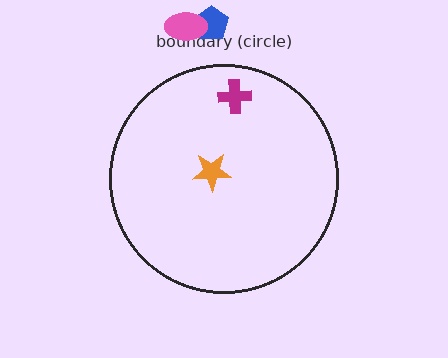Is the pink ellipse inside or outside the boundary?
Outside.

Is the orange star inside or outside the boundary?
Inside.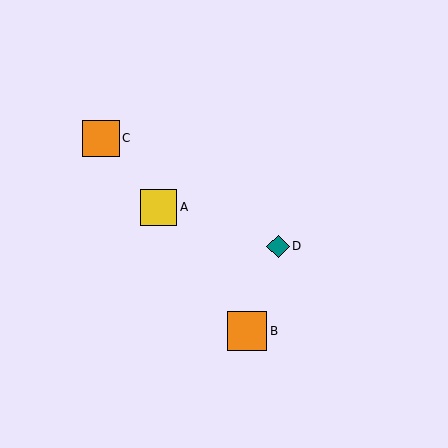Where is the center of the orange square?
The center of the orange square is at (247, 331).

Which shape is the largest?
The orange square (labeled B) is the largest.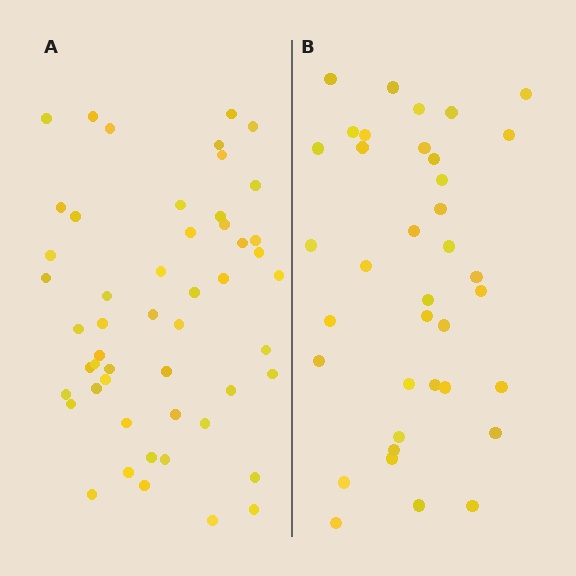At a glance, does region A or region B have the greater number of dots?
Region A (the left region) has more dots.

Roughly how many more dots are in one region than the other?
Region A has approximately 15 more dots than region B.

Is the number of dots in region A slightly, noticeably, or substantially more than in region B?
Region A has noticeably more, but not dramatically so. The ratio is roughly 1.4 to 1.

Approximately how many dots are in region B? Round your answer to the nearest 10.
About 40 dots. (The exact count is 37, which rounds to 40.)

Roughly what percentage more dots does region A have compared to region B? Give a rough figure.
About 40% more.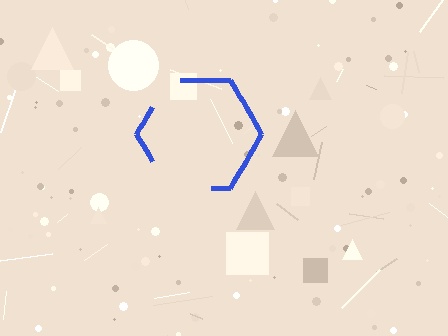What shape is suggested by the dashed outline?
The dashed outline suggests a hexagon.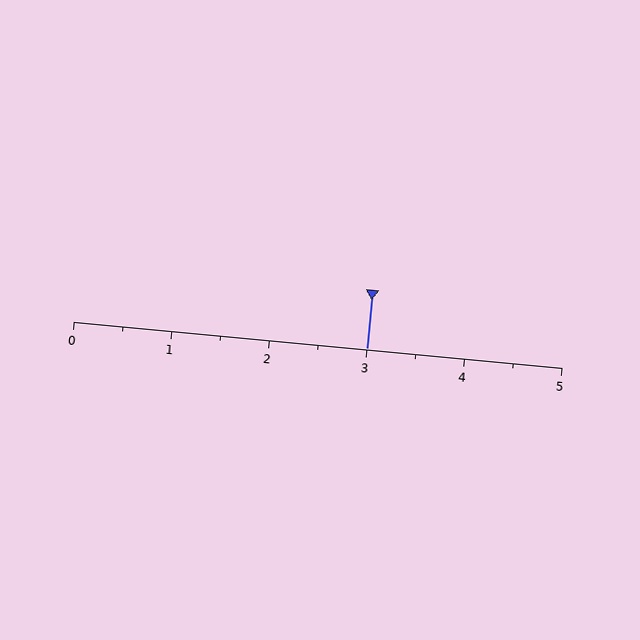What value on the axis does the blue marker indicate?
The marker indicates approximately 3.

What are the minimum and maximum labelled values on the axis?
The axis runs from 0 to 5.